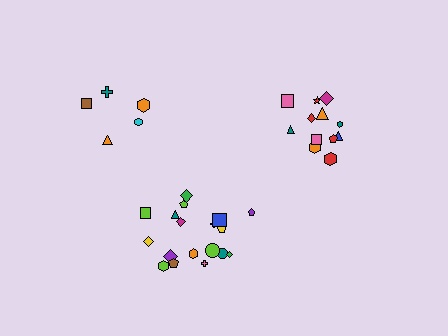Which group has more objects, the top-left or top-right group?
The top-right group.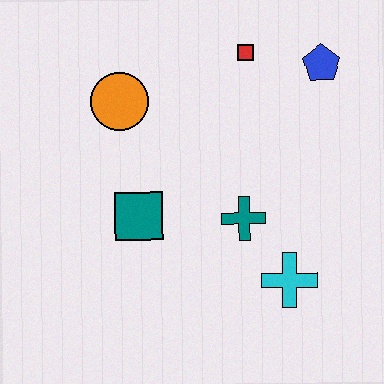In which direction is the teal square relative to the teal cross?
The teal square is to the left of the teal cross.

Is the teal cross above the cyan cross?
Yes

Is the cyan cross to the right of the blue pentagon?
No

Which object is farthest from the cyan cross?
The orange circle is farthest from the cyan cross.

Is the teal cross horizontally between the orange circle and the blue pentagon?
Yes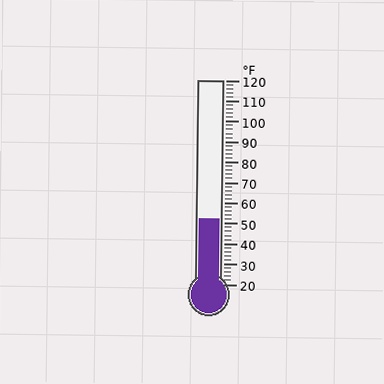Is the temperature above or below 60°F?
The temperature is below 60°F.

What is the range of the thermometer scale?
The thermometer scale ranges from 20°F to 120°F.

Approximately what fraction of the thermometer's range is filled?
The thermometer is filled to approximately 30% of its range.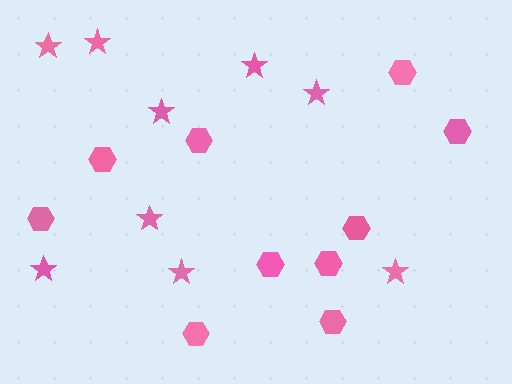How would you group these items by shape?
There are 2 groups: one group of hexagons (10) and one group of stars (9).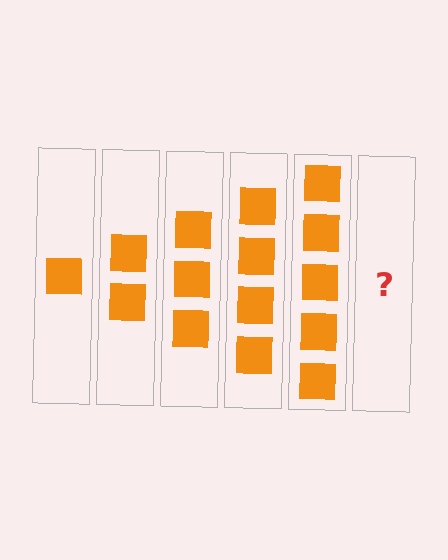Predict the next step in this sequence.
The next step is 6 squares.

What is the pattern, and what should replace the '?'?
The pattern is that each step adds one more square. The '?' should be 6 squares.